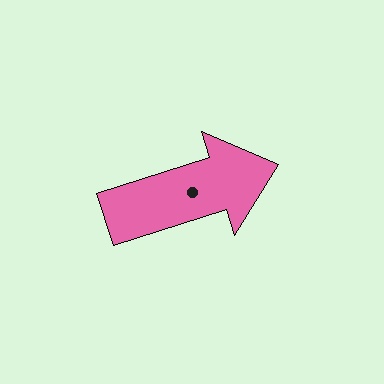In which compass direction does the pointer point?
East.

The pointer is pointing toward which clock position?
Roughly 2 o'clock.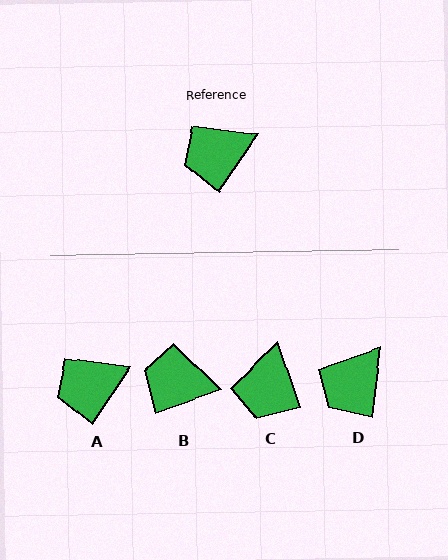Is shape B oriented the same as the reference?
No, it is off by about 37 degrees.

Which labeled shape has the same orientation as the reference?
A.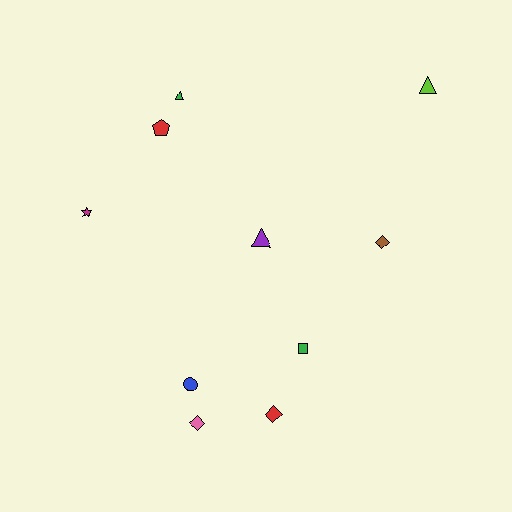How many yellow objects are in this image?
There are no yellow objects.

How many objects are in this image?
There are 10 objects.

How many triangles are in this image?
There are 3 triangles.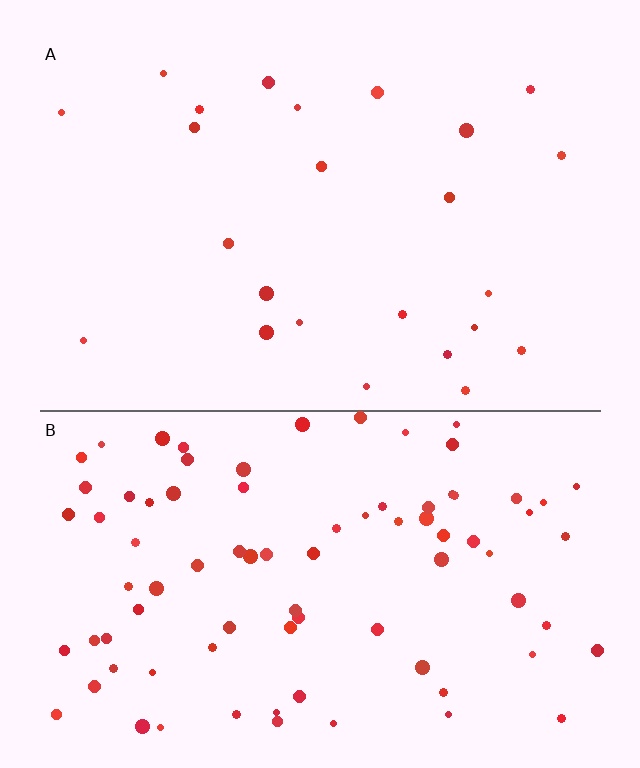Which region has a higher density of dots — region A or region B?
B (the bottom).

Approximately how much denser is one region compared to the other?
Approximately 3.5× — region B over region A.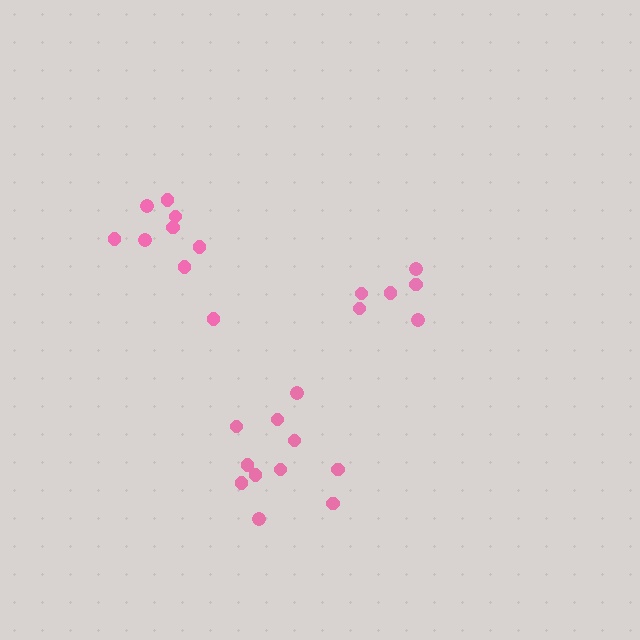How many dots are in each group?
Group 1: 11 dots, Group 2: 9 dots, Group 3: 6 dots (26 total).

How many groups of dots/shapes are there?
There are 3 groups.